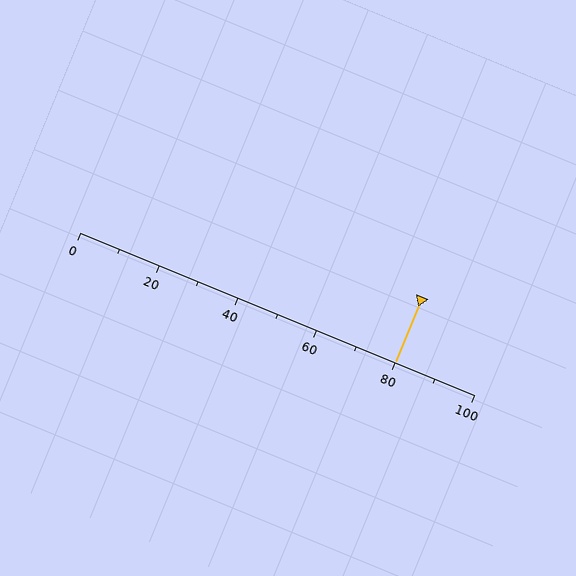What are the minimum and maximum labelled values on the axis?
The axis runs from 0 to 100.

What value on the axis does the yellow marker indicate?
The marker indicates approximately 80.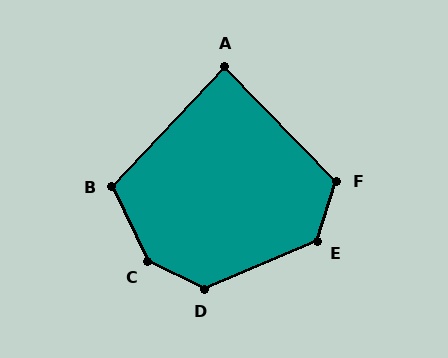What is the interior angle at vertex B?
Approximately 111 degrees (obtuse).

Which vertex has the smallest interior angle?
A, at approximately 87 degrees.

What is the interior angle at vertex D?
Approximately 130 degrees (obtuse).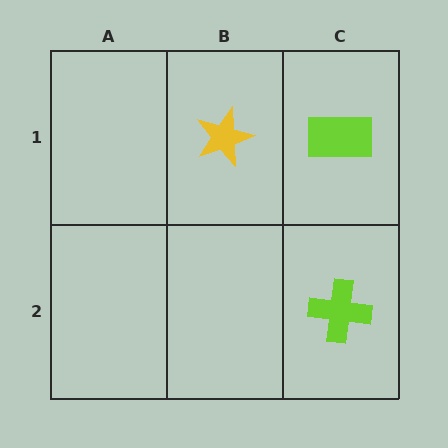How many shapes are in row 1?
2 shapes.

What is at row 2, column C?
A lime cross.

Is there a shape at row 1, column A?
No, that cell is empty.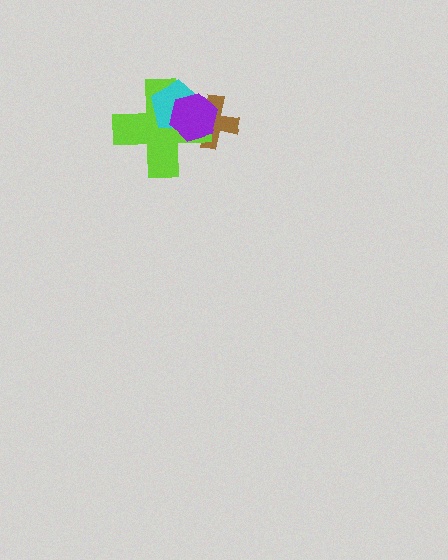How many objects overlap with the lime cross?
3 objects overlap with the lime cross.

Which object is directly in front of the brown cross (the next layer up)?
The lime cross is directly in front of the brown cross.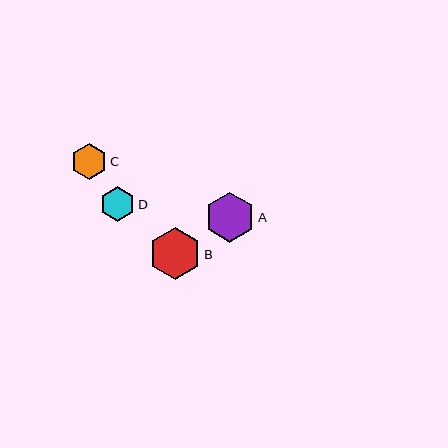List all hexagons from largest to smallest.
From largest to smallest: B, A, C, D.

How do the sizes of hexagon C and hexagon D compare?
Hexagon C and hexagon D are approximately the same size.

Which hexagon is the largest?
Hexagon B is the largest with a size of approximately 51 pixels.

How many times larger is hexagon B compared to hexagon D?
Hexagon B is approximately 1.5 times the size of hexagon D.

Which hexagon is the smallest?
Hexagon D is the smallest with a size of approximately 35 pixels.